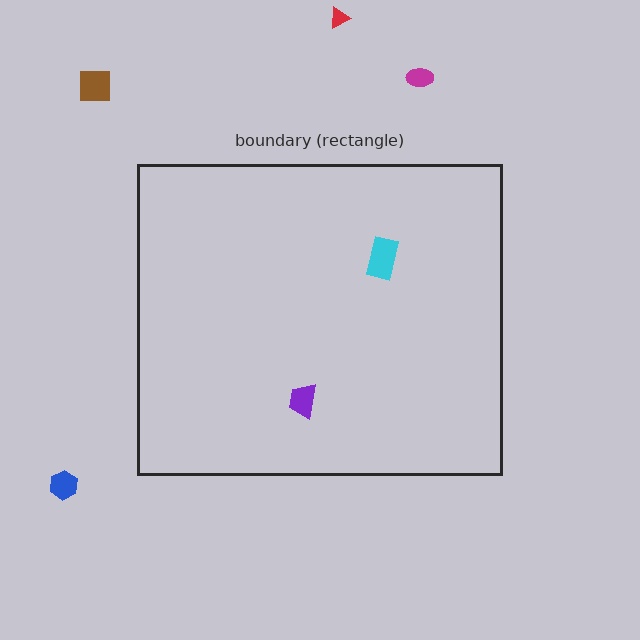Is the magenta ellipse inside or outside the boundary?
Outside.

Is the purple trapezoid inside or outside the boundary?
Inside.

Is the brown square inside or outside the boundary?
Outside.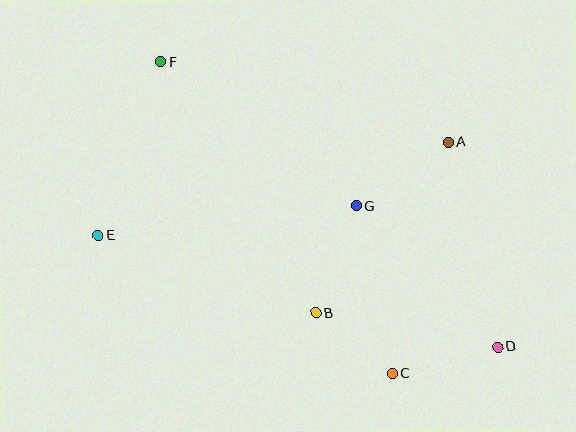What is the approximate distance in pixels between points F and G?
The distance between F and G is approximately 243 pixels.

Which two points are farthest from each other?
Points D and F are farthest from each other.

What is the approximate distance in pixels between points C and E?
The distance between C and E is approximately 325 pixels.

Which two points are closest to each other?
Points B and C are closest to each other.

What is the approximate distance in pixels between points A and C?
The distance between A and C is approximately 238 pixels.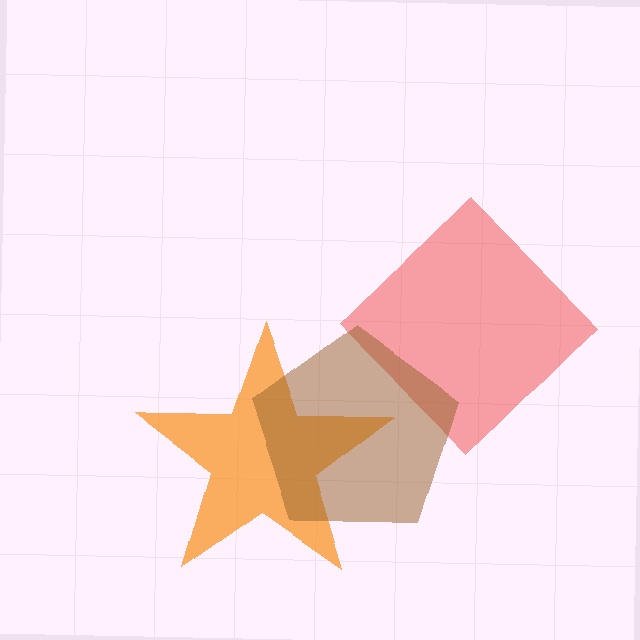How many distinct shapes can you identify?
There are 3 distinct shapes: an orange star, a red diamond, a brown pentagon.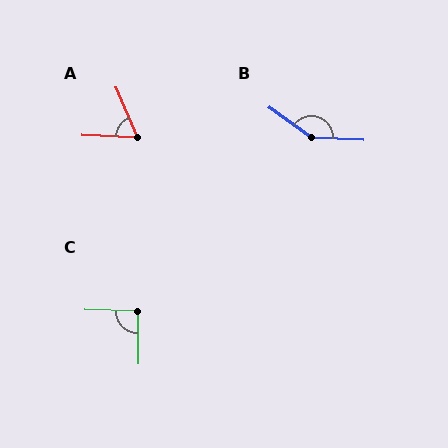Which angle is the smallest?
A, at approximately 65 degrees.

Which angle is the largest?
B, at approximately 147 degrees.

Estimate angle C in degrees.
Approximately 93 degrees.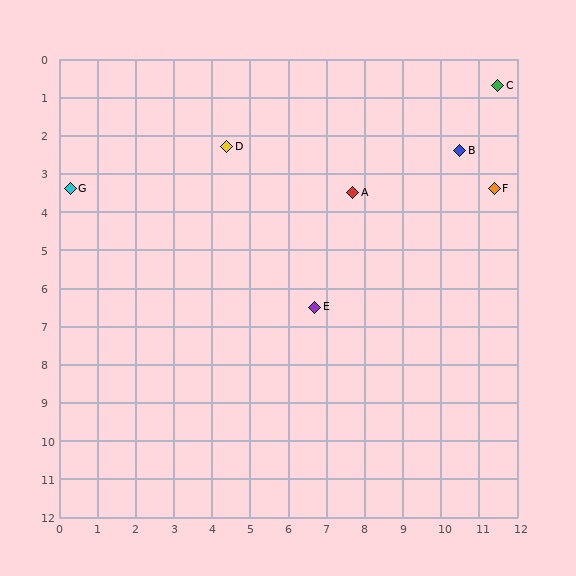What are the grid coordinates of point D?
Point D is at approximately (4.4, 2.3).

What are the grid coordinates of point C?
Point C is at approximately (11.5, 0.7).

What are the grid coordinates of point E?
Point E is at approximately (6.7, 6.5).